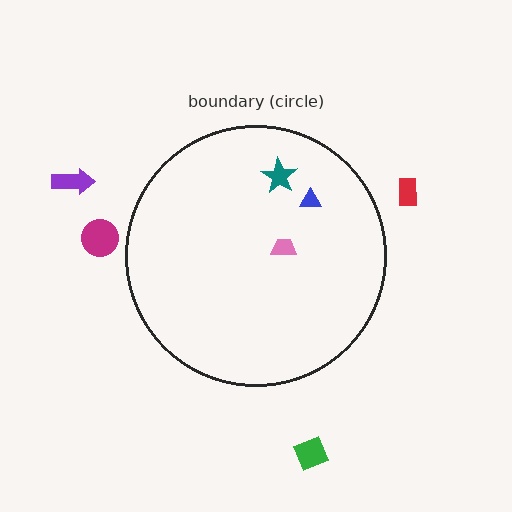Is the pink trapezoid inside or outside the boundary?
Inside.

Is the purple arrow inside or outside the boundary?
Outside.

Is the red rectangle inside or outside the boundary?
Outside.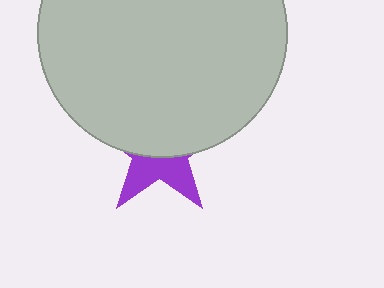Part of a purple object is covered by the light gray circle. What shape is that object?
It is a star.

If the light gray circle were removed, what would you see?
You would see the complete purple star.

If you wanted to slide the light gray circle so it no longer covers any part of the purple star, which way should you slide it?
Slide it up — that is the most direct way to separate the two shapes.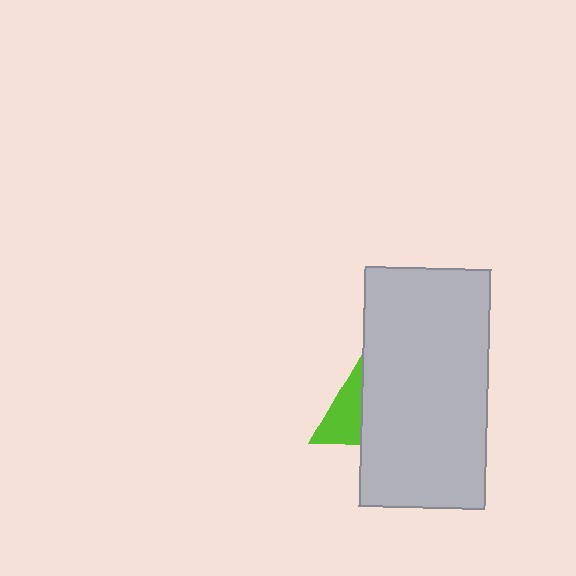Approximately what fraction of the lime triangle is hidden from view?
Roughly 61% of the lime triangle is hidden behind the light gray rectangle.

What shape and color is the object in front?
The object in front is a light gray rectangle.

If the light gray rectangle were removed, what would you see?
You would see the complete lime triangle.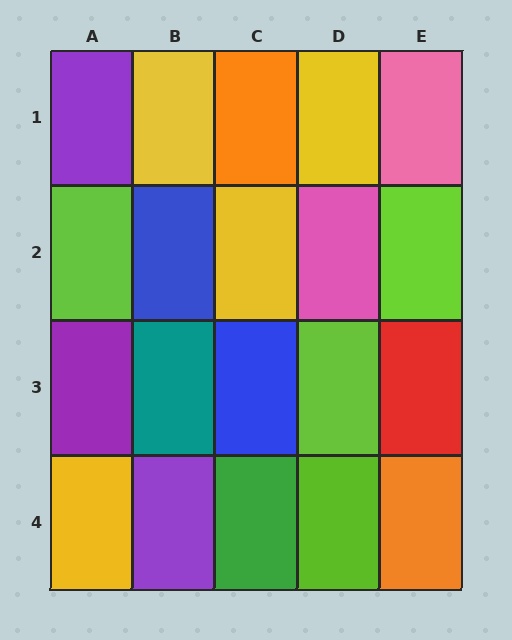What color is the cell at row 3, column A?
Purple.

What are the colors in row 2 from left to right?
Lime, blue, yellow, pink, lime.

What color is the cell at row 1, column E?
Pink.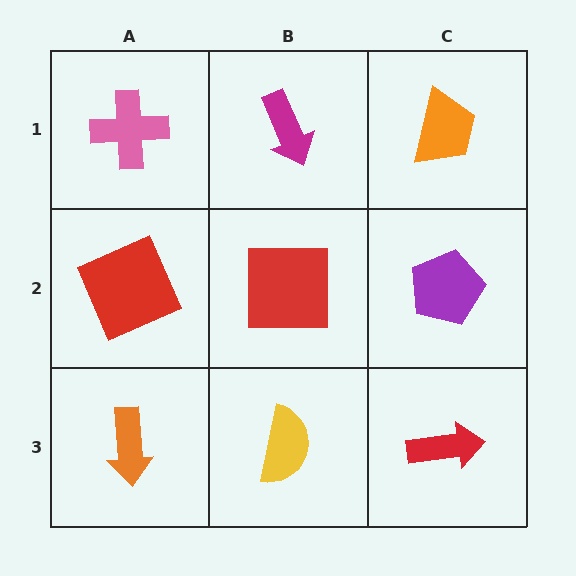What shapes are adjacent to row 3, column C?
A purple pentagon (row 2, column C), a yellow semicircle (row 3, column B).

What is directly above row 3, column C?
A purple pentagon.